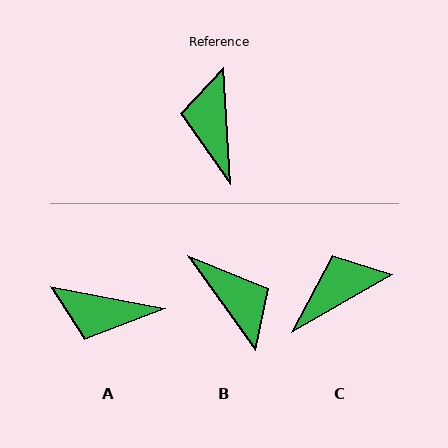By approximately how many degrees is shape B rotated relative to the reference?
Approximately 148 degrees clockwise.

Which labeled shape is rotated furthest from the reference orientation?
B, about 148 degrees away.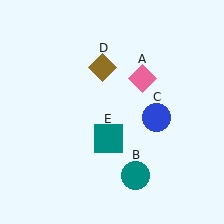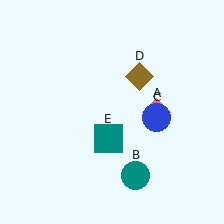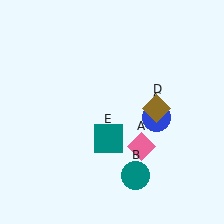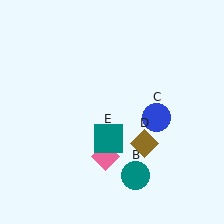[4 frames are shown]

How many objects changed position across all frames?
2 objects changed position: pink diamond (object A), brown diamond (object D).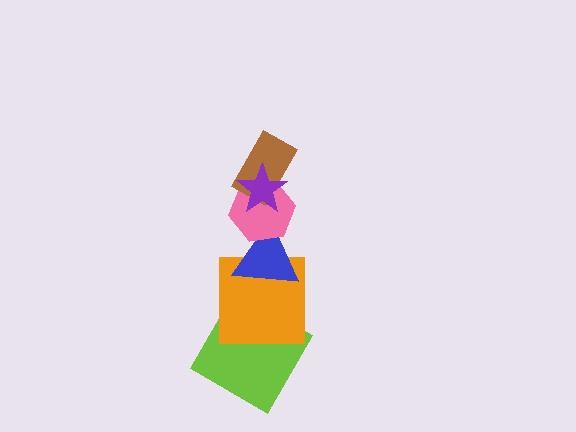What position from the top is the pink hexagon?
The pink hexagon is 3rd from the top.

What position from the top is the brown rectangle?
The brown rectangle is 2nd from the top.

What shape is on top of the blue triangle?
The pink hexagon is on top of the blue triangle.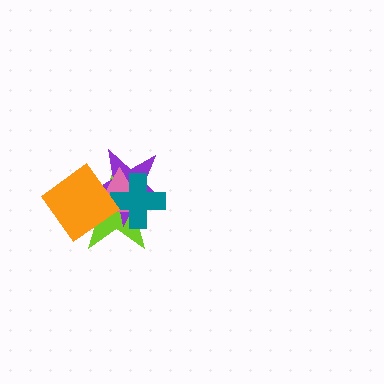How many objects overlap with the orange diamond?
4 objects overlap with the orange diamond.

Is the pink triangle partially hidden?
Yes, it is partially covered by another shape.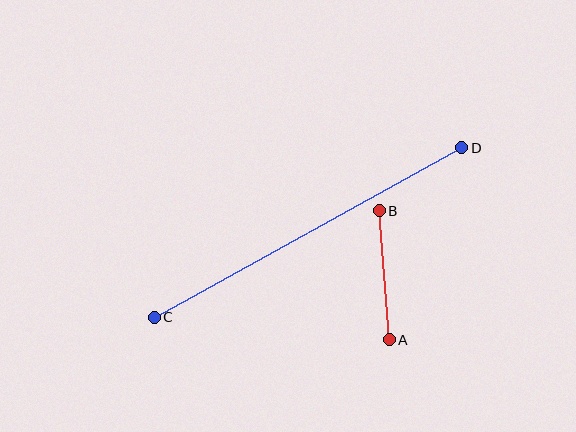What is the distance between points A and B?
The distance is approximately 129 pixels.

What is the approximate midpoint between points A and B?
The midpoint is at approximately (384, 275) pixels.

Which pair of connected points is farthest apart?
Points C and D are farthest apart.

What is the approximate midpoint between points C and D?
The midpoint is at approximately (308, 233) pixels.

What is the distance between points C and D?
The distance is approximately 351 pixels.